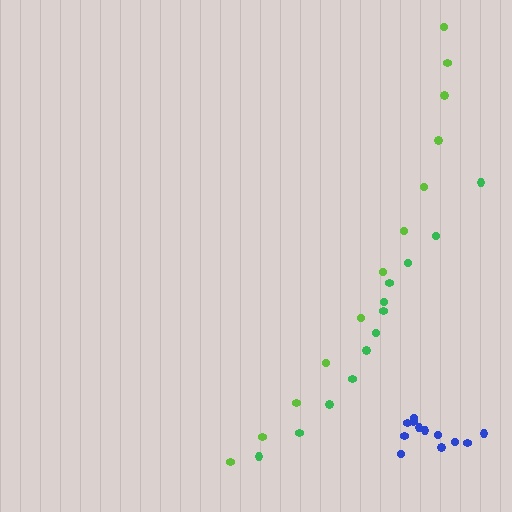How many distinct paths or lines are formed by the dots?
There are 3 distinct paths.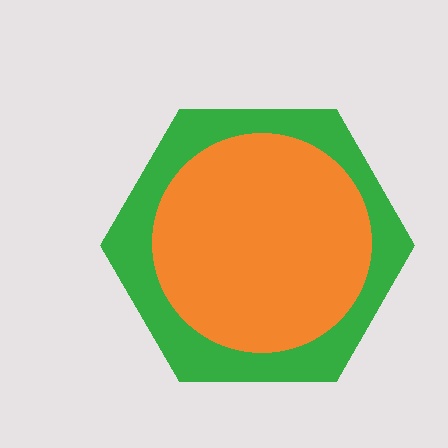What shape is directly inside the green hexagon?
The orange circle.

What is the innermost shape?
The orange circle.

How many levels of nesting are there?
2.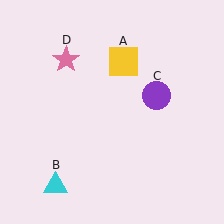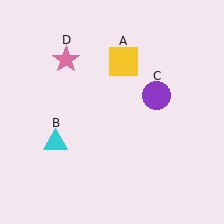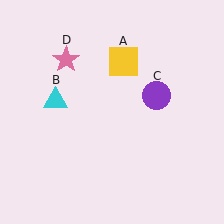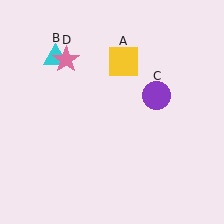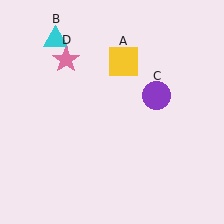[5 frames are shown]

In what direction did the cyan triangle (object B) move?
The cyan triangle (object B) moved up.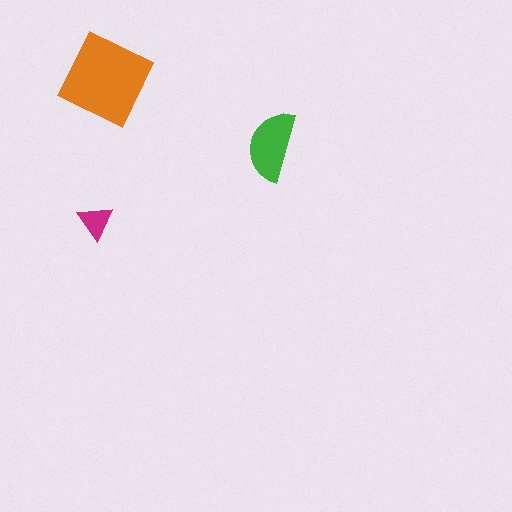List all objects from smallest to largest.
The magenta triangle, the green semicircle, the orange diamond.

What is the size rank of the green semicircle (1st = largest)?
2nd.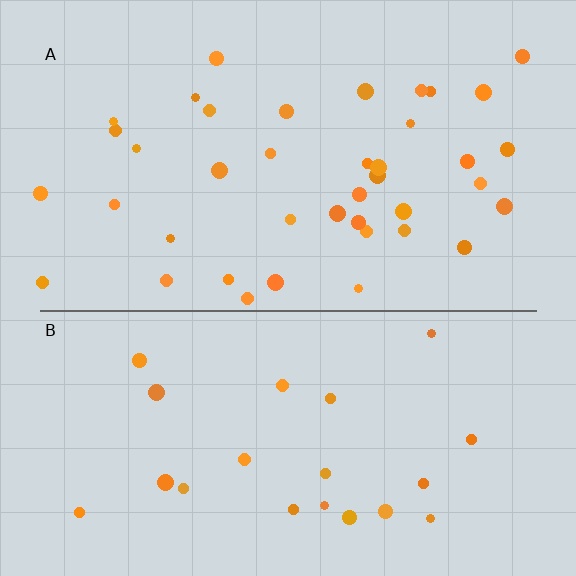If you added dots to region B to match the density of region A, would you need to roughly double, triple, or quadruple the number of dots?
Approximately double.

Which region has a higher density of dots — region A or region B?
A (the top).